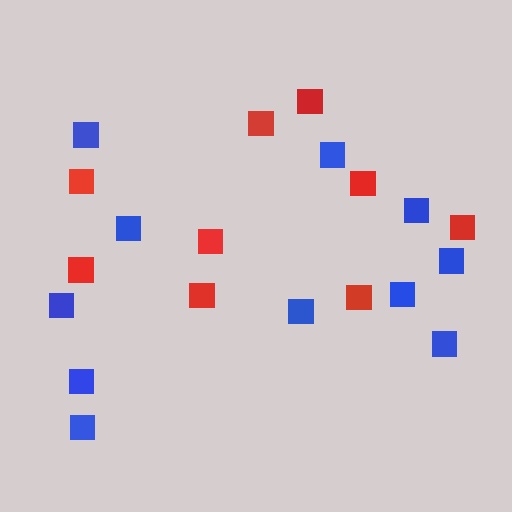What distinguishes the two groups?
There are 2 groups: one group of red squares (9) and one group of blue squares (11).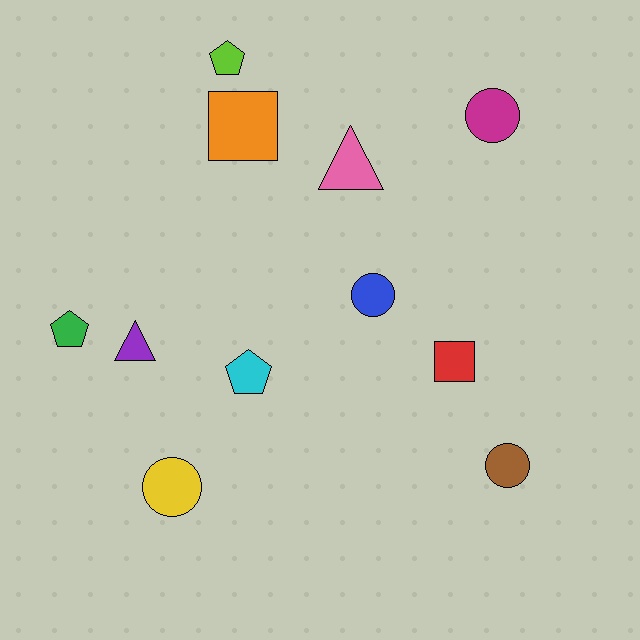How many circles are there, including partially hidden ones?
There are 4 circles.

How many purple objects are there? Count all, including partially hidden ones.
There is 1 purple object.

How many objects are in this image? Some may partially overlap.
There are 11 objects.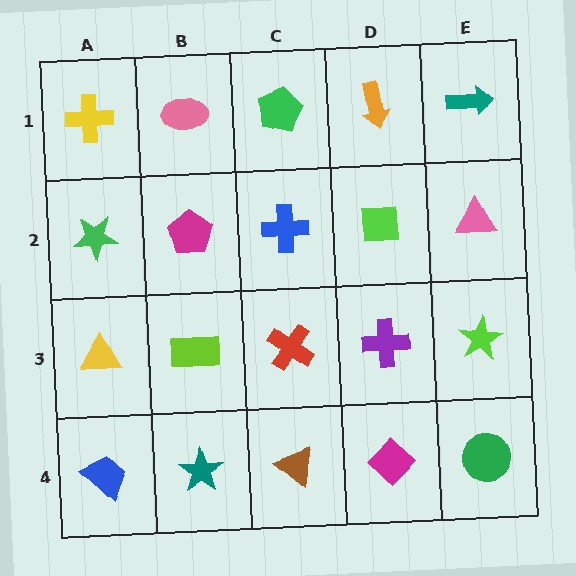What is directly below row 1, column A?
A green star.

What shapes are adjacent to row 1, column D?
A lime square (row 2, column D), a green pentagon (row 1, column C), a teal arrow (row 1, column E).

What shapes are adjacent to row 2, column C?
A green pentagon (row 1, column C), a red cross (row 3, column C), a magenta pentagon (row 2, column B), a lime square (row 2, column D).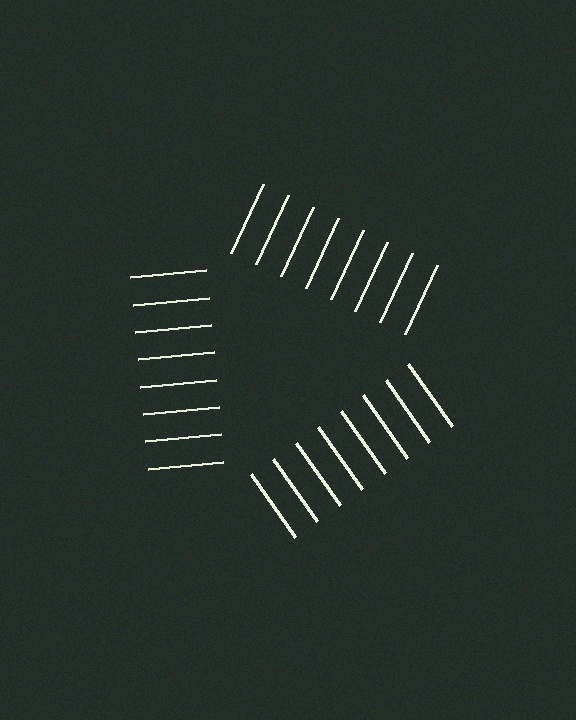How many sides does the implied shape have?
3 sides — the line-ends trace a triangle.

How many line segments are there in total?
24 — 8 along each of the 3 edges.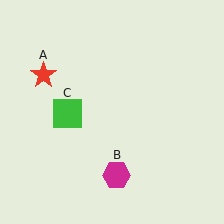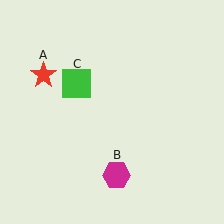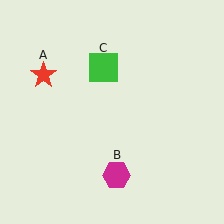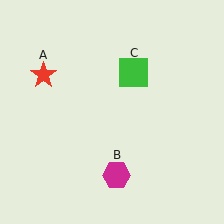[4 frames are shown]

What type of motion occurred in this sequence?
The green square (object C) rotated clockwise around the center of the scene.